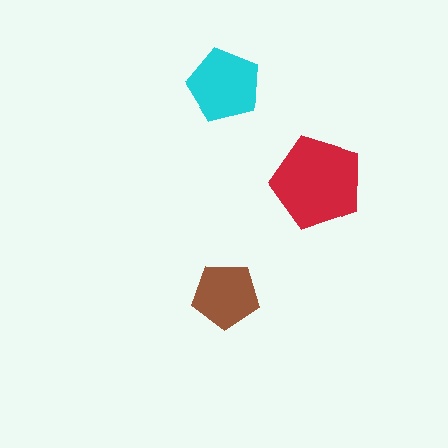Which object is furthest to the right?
The red pentagon is rightmost.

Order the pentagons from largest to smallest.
the red one, the cyan one, the brown one.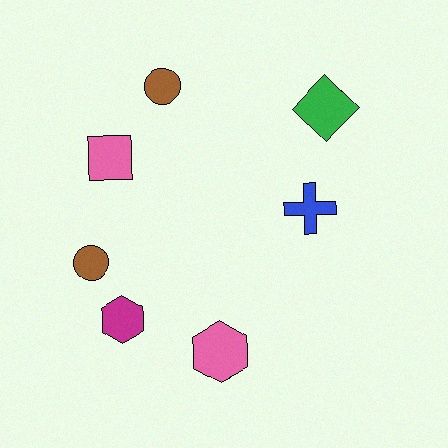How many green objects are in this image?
There is 1 green object.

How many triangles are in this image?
There are no triangles.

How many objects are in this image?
There are 7 objects.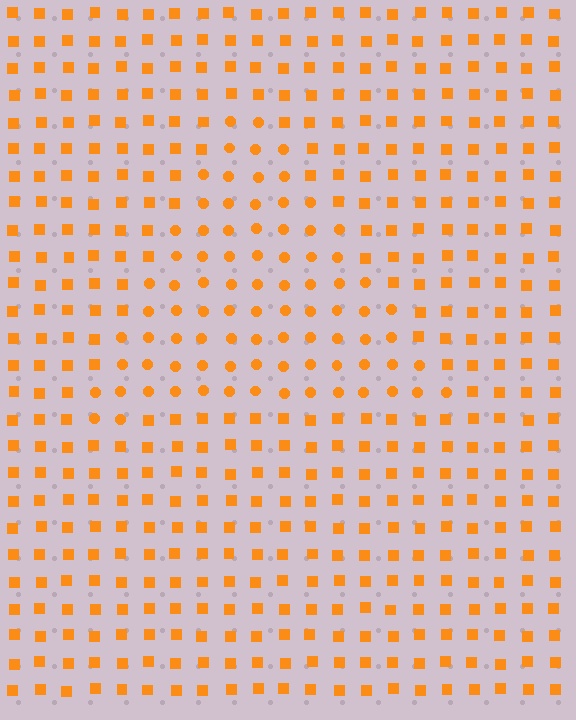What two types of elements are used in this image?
The image uses circles inside the triangle region and squares outside it.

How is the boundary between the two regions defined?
The boundary is defined by a change in element shape: circles inside vs. squares outside. All elements share the same color and spacing.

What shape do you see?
I see a triangle.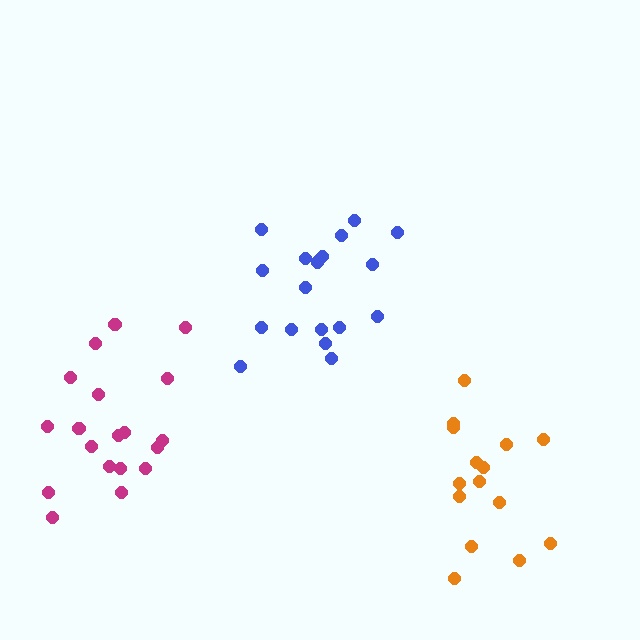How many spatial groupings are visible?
There are 3 spatial groupings.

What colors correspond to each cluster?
The clusters are colored: blue, orange, magenta.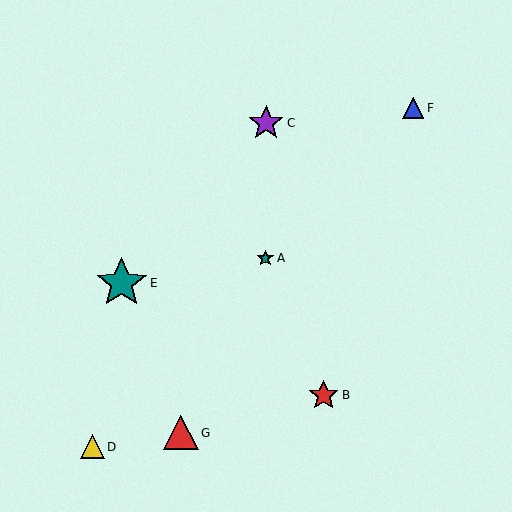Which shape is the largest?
The teal star (labeled E) is the largest.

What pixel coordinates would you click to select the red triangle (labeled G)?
Click at (181, 433) to select the red triangle G.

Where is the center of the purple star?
The center of the purple star is at (266, 123).